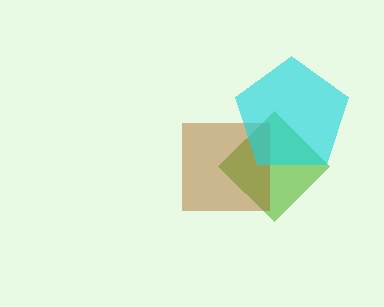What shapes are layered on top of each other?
The layered shapes are: a lime diamond, a brown square, a cyan pentagon.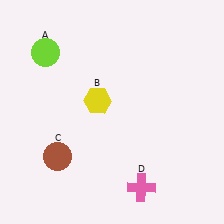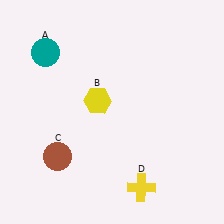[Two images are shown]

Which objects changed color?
A changed from lime to teal. D changed from pink to yellow.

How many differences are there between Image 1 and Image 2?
There are 2 differences between the two images.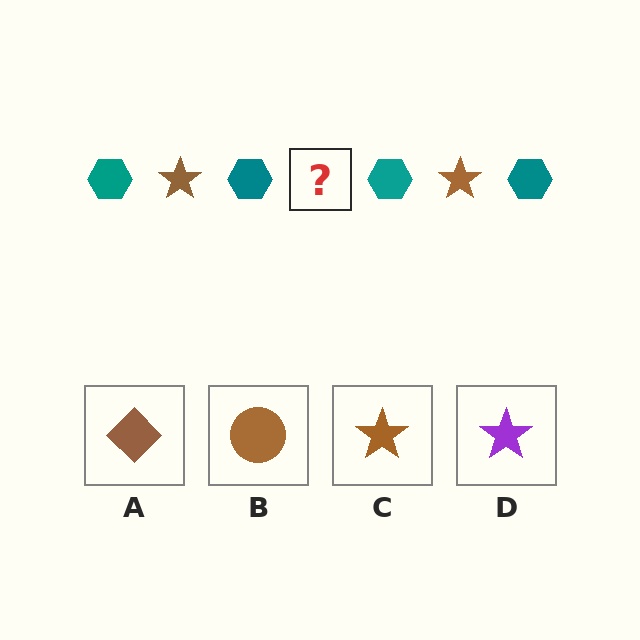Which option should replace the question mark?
Option C.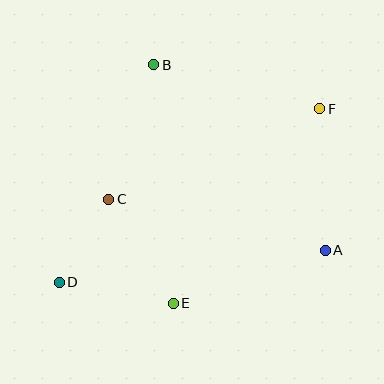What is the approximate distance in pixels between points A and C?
The distance between A and C is approximately 222 pixels.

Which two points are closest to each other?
Points C and D are closest to each other.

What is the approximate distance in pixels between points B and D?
The distance between B and D is approximately 237 pixels.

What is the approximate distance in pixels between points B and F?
The distance between B and F is approximately 172 pixels.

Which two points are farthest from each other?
Points D and F are farthest from each other.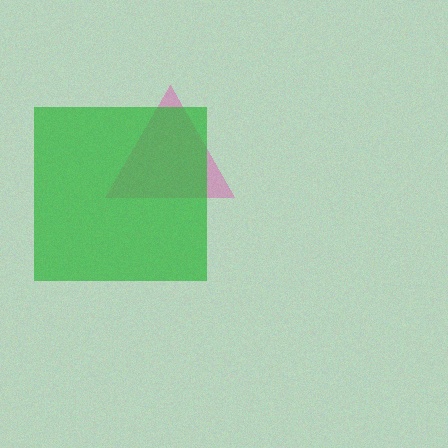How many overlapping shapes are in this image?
There are 2 overlapping shapes in the image.